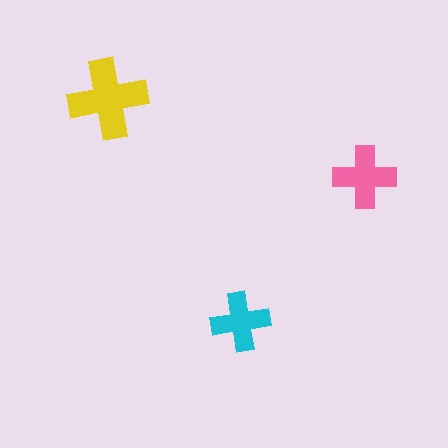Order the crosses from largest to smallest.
the yellow one, the pink one, the cyan one.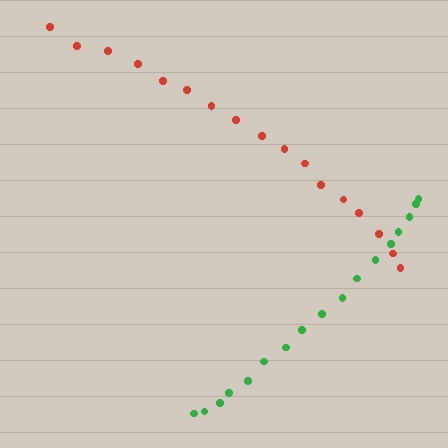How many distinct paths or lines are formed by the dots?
There are 2 distinct paths.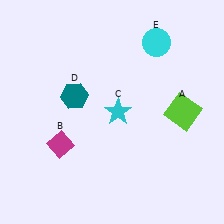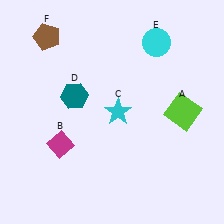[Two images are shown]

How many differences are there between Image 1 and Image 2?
There is 1 difference between the two images.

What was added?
A brown pentagon (F) was added in Image 2.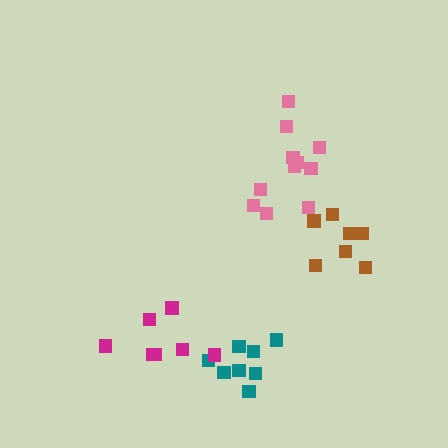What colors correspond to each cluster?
The clusters are colored: pink, brown, teal, magenta.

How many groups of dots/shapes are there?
There are 4 groups.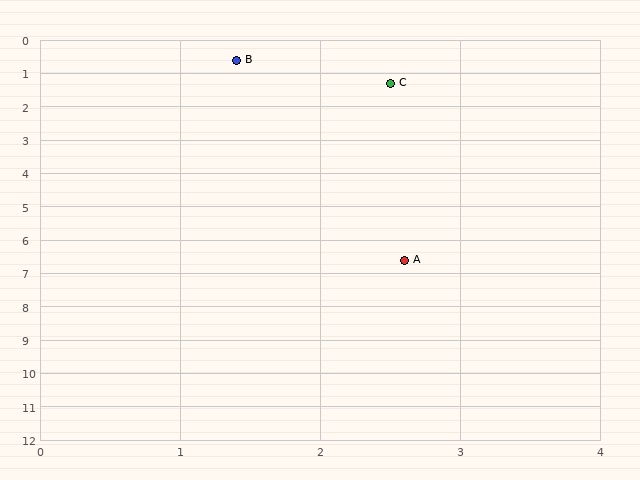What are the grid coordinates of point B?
Point B is at approximately (1.4, 0.6).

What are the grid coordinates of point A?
Point A is at approximately (2.6, 6.6).